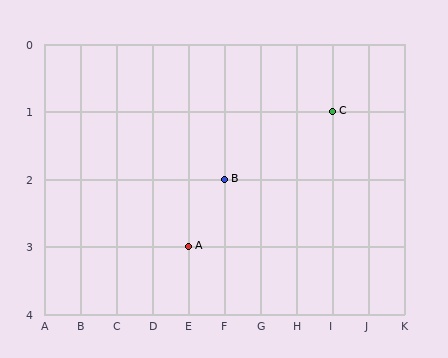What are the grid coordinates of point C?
Point C is at grid coordinates (I, 1).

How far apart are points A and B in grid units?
Points A and B are 1 column and 1 row apart (about 1.4 grid units diagonally).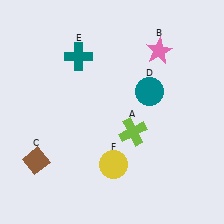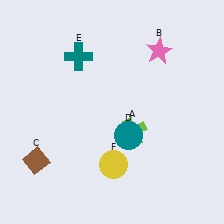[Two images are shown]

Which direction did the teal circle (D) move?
The teal circle (D) moved down.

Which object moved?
The teal circle (D) moved down.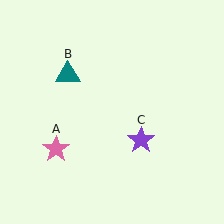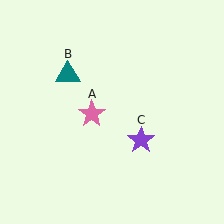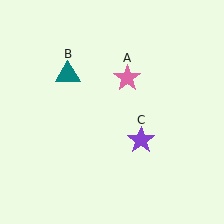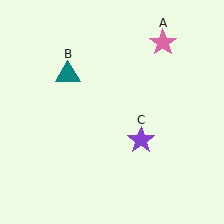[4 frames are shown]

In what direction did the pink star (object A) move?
The pink star (object A) moved up and to the right.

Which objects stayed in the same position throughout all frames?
Teal triangle (object B) and purple star (object C) remained stationary.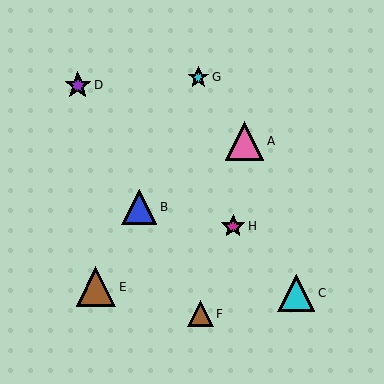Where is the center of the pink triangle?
The center of the pink triangle is at (245, 141).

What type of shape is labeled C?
Shape C is a cyan triangle.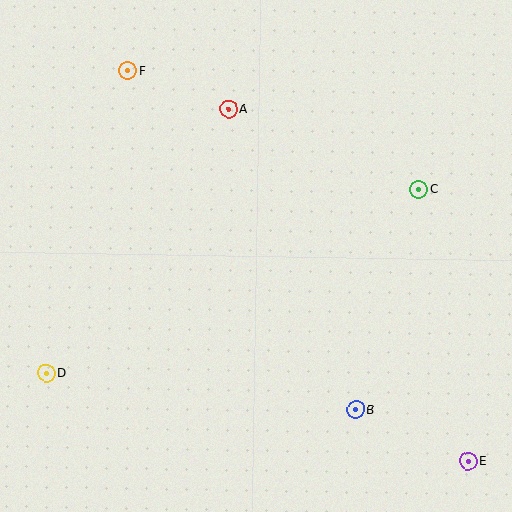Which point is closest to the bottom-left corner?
Point D is closest to the bottom-left corner.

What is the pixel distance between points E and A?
The distance between E and A is 425 pixels.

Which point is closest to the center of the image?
Point A at (229, 109) is closest to the center.